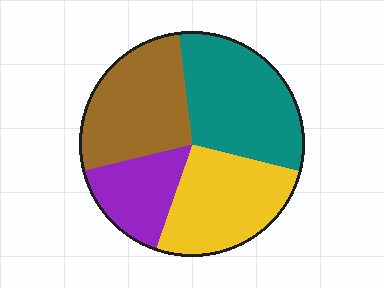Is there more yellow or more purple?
Yellow.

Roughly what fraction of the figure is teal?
Teal covers 31% of the figure.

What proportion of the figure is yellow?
Yellow takes up about one quarter (1/4) of the figure.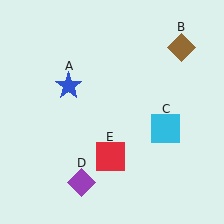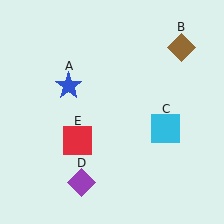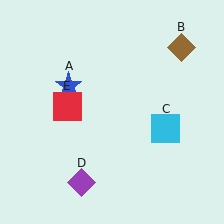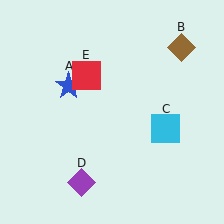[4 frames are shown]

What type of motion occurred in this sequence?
The red square (object E) rotated clockwise around the center of the scene.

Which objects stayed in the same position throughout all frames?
Blue star (object A) and brown diamond (object B) and cyan square (object C) and purple diamond (object D) remained stationary.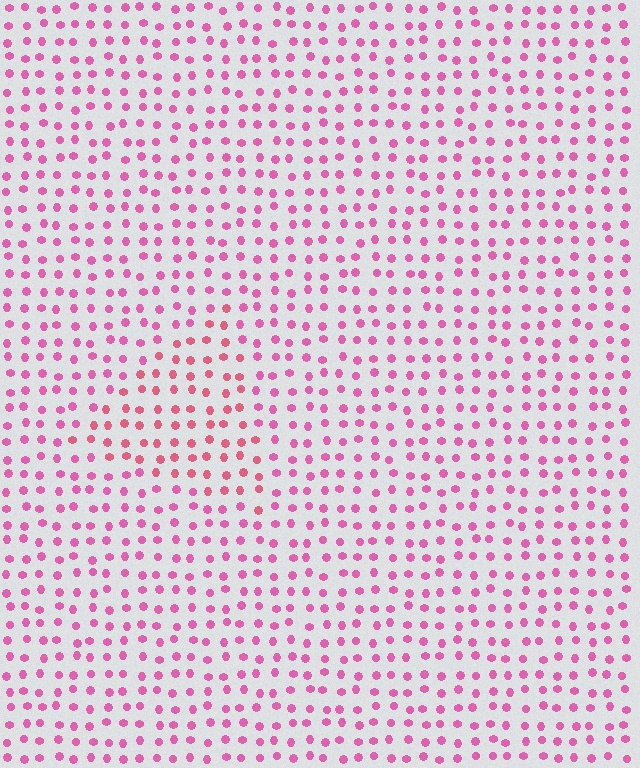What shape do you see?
I see a triangle.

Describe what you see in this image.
The image is filled with small pink elements in a uniform arrangement. A triangle-shaped region is visible where the elements are tinted to a slightly different hue, forming a subtle color boundary.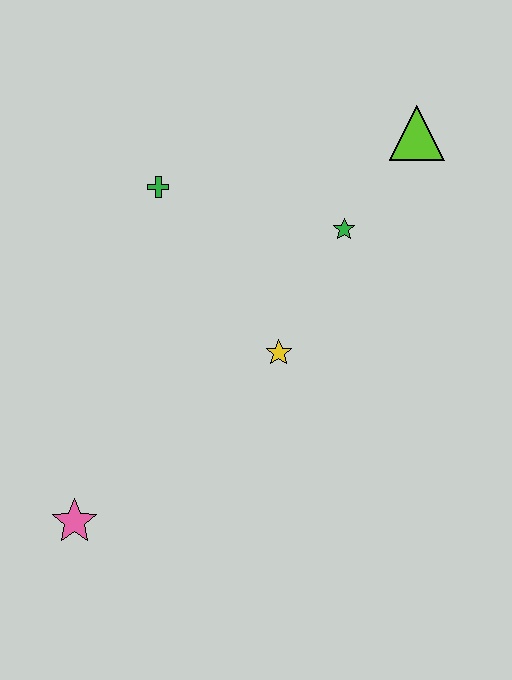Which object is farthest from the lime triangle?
The pink star is farthest from the lime triangle.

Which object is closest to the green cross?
The green star is closest to the green cross.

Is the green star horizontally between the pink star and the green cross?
No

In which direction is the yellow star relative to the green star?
The yellow star is below the green star.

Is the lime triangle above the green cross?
Yes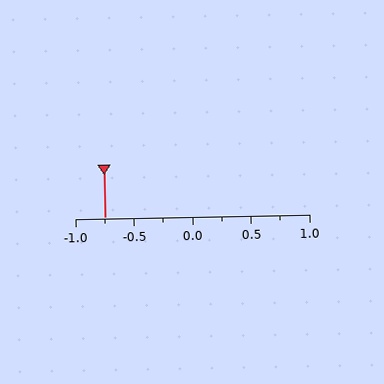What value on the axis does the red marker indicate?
The marker indicates approximately -0.75.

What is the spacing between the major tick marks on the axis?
The major ticks are spaced 0.5 apart.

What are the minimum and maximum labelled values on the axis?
The axis runs from -1.0 to 1.0.